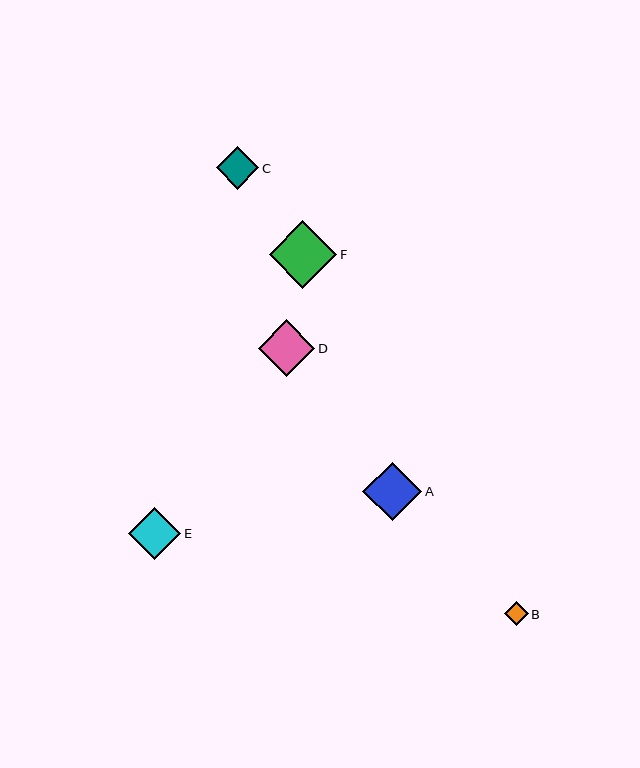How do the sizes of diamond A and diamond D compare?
Diamond A and diamond D are approximately the same size.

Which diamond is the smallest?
Diamond B is the smallest with a size of approximately 24 pixels.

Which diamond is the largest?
Diamond F is the largest with a size of approximately 67 pixels.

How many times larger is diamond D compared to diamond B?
Diamond D is approximately 2.3 times the size of diamond B.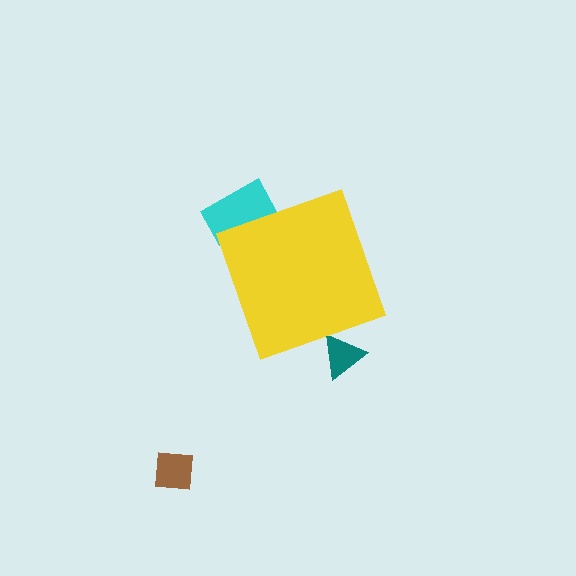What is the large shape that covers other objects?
A yellow diamond.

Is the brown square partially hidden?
No, the brown square is fully visible.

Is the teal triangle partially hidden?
Yes, the teal triangle is partially hidden behind the yellow diamond.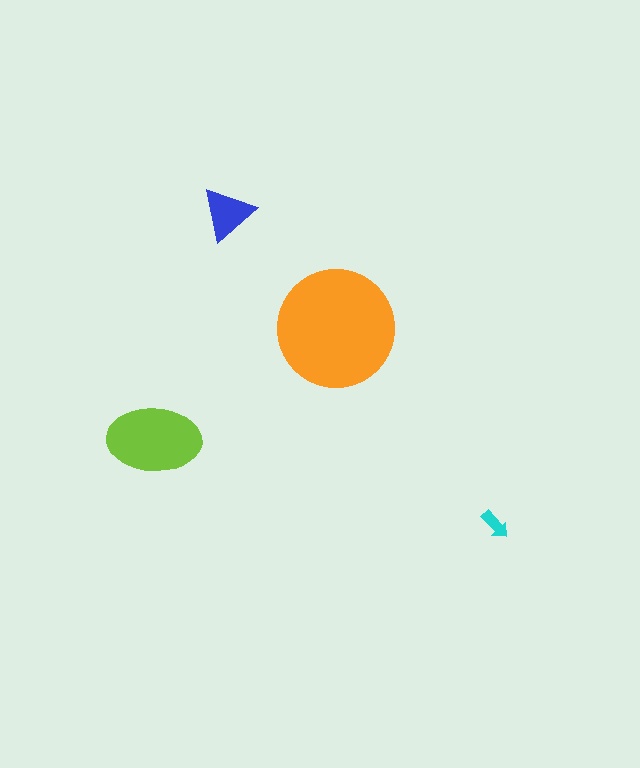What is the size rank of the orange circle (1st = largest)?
1st.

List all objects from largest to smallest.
The orange circle, the lime ellipse, the blue triangle, the cyan arrow.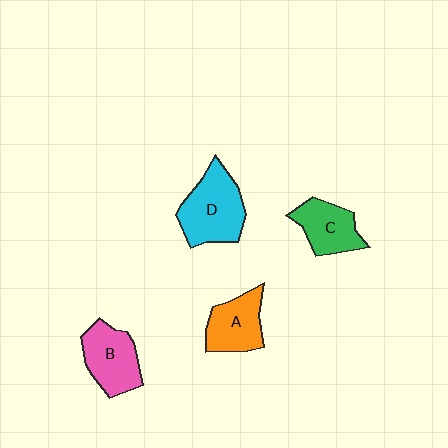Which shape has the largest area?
Shape D (cyan).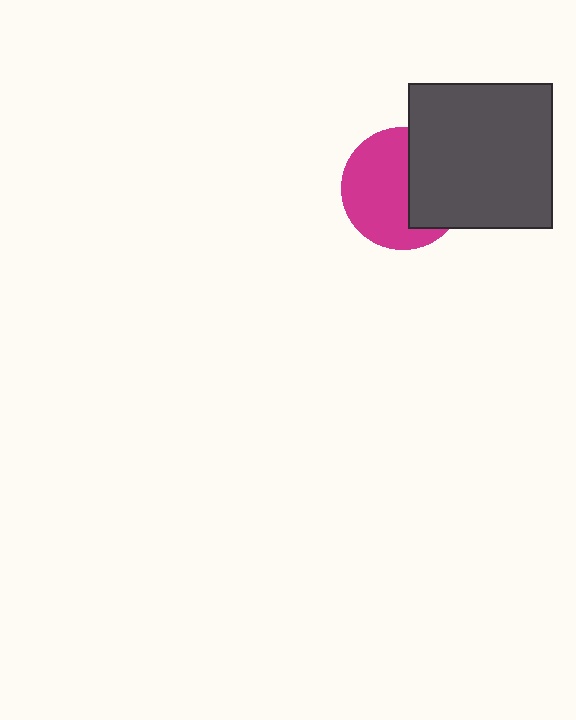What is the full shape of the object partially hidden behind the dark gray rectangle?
The partially hidden object is a magenta circle.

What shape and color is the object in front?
The object in front is a dark gray rectangle.